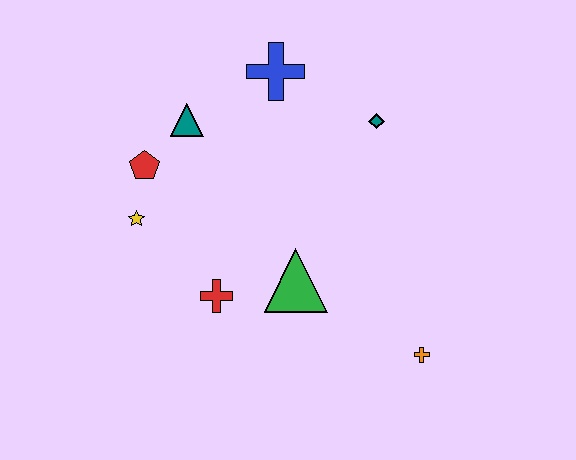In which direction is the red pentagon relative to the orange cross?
The red pentagon is to the left of the orange cross.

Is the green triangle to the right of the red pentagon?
Yes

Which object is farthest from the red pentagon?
The orange cross is farthest from the red pentagon.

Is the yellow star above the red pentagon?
No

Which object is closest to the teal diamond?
The blue cross is closest to the teal diamond.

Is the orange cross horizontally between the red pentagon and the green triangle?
No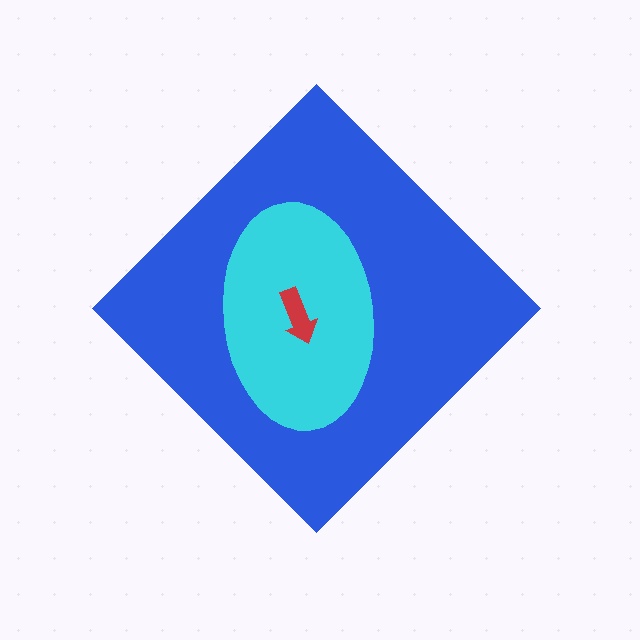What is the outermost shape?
The blue diamond.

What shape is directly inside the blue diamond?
The cyan ellipse.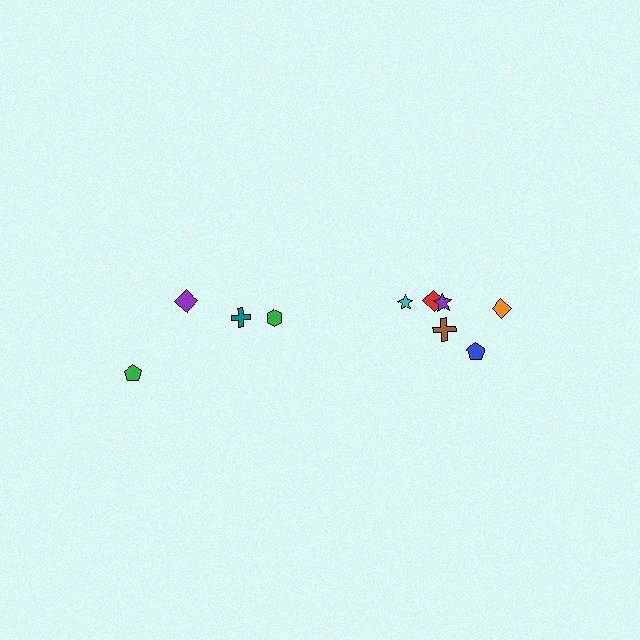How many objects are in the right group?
There are 6 objects.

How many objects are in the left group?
There are 4 objects.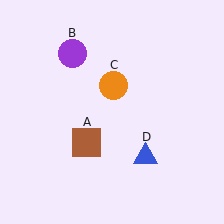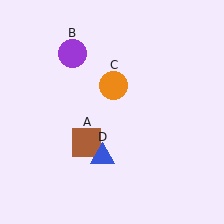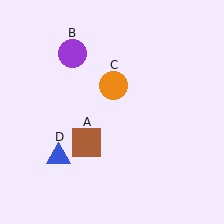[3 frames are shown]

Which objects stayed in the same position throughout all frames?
Brown square (object A) and purple circle (object B) and orange circle (object C) remained stationary.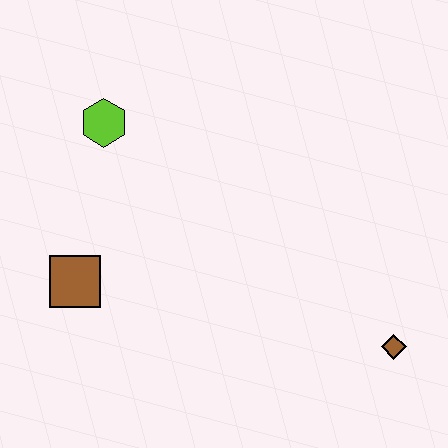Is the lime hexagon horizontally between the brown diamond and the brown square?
Yes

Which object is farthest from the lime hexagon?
The brown diamond is farthest from the lime hexagon.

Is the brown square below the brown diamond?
No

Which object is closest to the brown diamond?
The brown square is closest to the brown diamond.